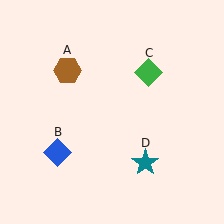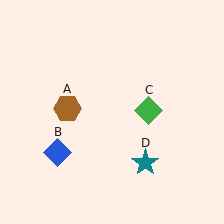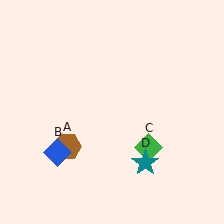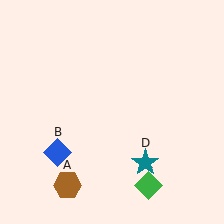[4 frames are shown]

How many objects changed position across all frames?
2 objects changed position: brown hexagon (object A), green diamond (object C).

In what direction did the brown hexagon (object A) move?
The brown hexagon (object A) moved down.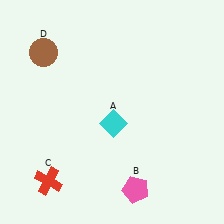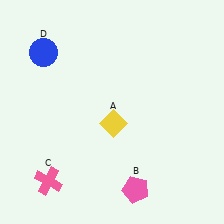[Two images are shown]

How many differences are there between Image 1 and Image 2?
There are 3 differences between the two images.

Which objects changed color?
A changed from cyan to yellow. C changed from red to pink. D changed from brown to blue.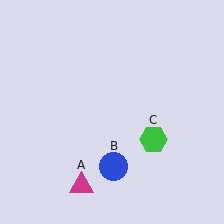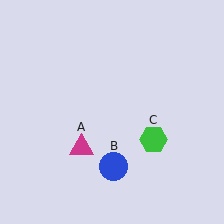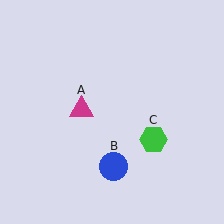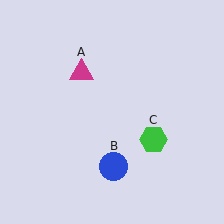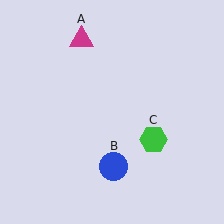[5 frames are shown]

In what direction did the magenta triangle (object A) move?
The magenta triangle (object A) moved up.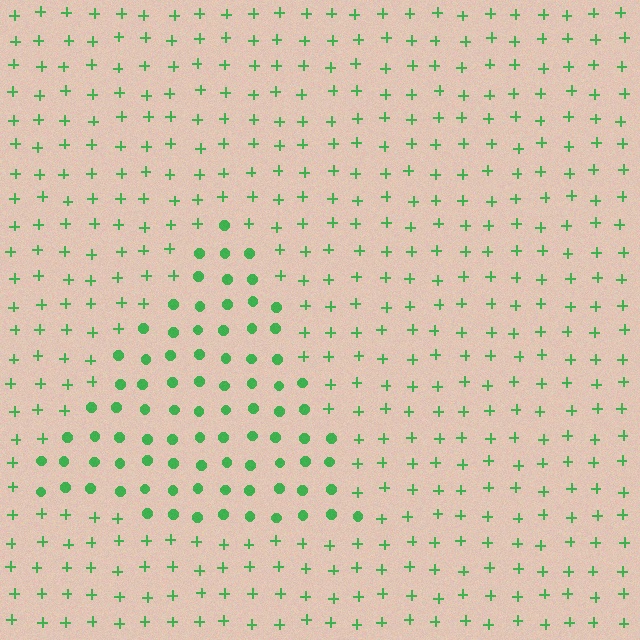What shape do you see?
I see a triangle.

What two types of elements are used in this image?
The image uses circles inside the triangle region and plus signs outside it.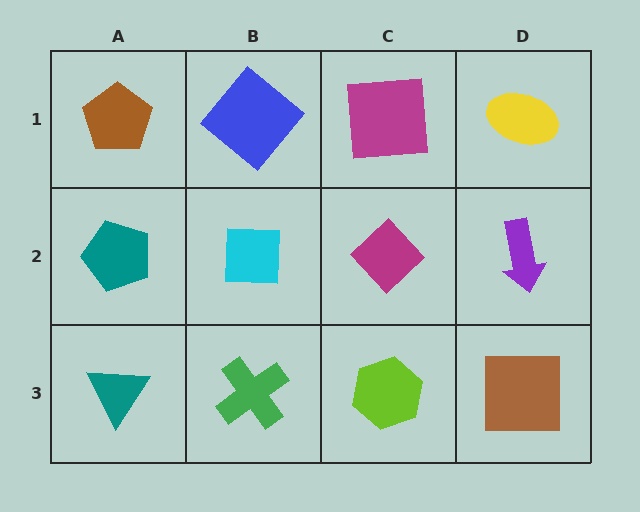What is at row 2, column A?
A teal pentagon.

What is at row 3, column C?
A lime hexagon.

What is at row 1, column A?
A brown pentagon.